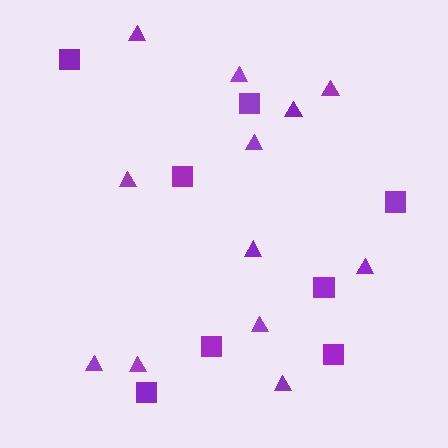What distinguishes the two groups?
There are 2 groups: one group of triangles (12) and one group of squares (8).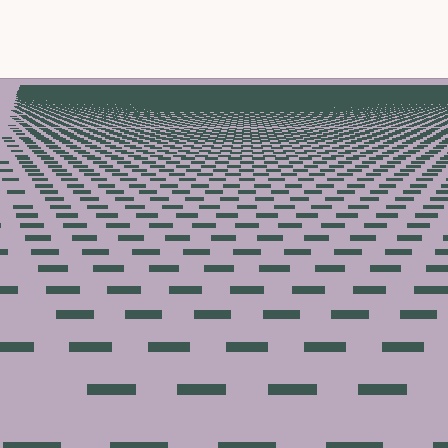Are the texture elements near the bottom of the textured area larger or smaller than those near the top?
Larger. Near the bottom, elements are closer to the viewer and appear at a bigger on-screen size.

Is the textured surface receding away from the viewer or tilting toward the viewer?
The surface is receding away from the viewer. Texture elements get smaller and denser toward the top.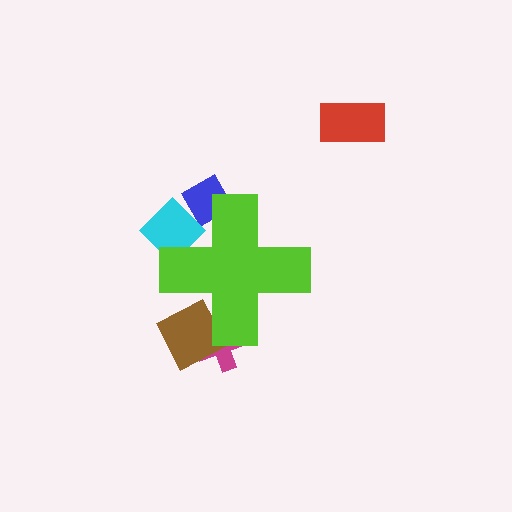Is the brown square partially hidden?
Yes, the brown square is partially hidden behind the lime cross.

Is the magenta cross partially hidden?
Yes, the magenta cross is partially hidden behind the lime cross.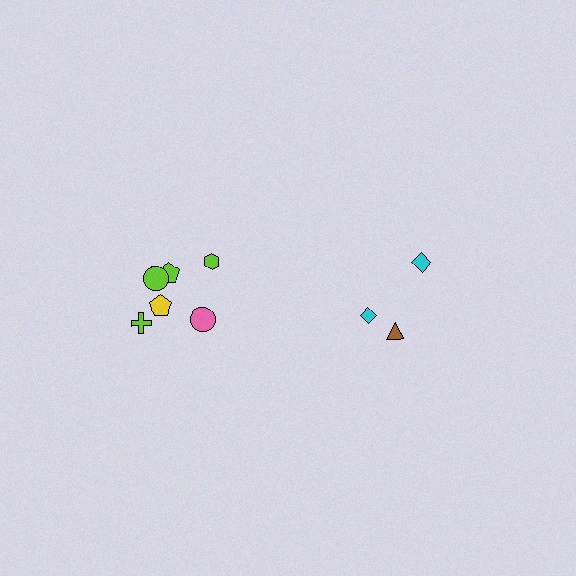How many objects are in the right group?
There are 3 objects.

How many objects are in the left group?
There are 6 objects.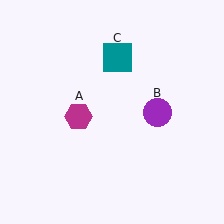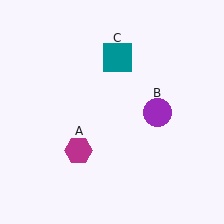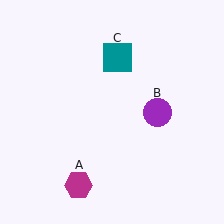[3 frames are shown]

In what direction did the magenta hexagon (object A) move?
The magenta hexagon (object A) moved down.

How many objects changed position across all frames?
1 object changed position: magenta hexagon (object A).